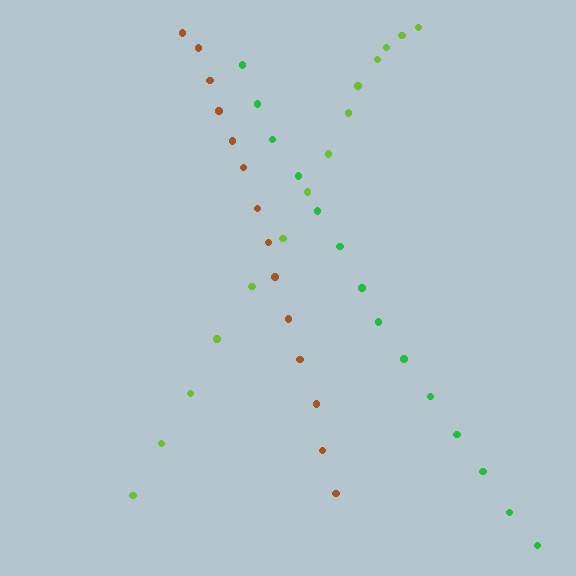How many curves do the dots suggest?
There are 3 distinct paths.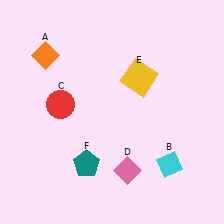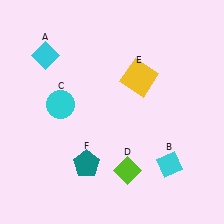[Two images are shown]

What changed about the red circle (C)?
In Image 1, C is red. In Image 2, it changed to cyan.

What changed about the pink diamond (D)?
In Image 1, D is pink. In Image 2, it changed to lime.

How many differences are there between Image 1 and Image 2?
There are 3 differences between the two images.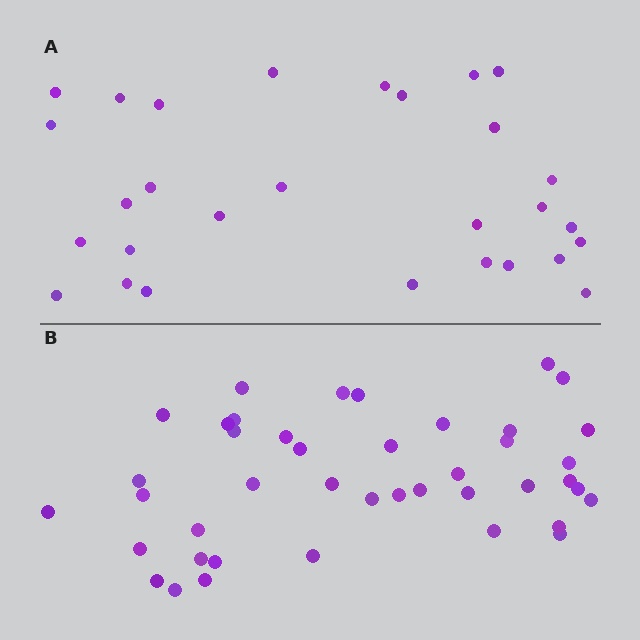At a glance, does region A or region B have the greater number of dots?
Region B (the bottom region) has more dots.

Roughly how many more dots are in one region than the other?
Region B has approximately 15 more dots than region A.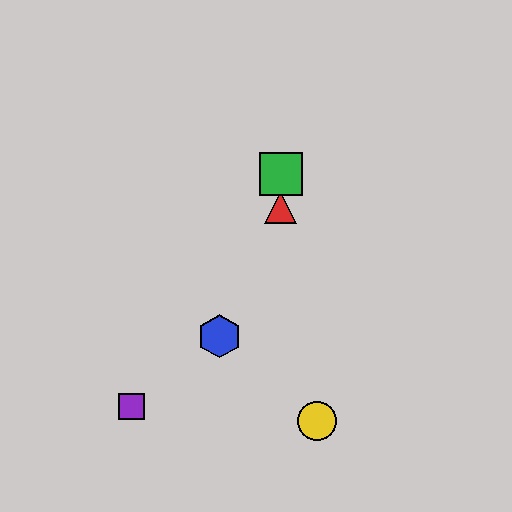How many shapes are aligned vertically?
2 shapes (the red triangle, the green square) are aligned vertically.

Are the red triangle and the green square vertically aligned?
Yes, both are at x≈281.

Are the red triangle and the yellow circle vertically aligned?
No, the red triangle is at x≈281 and the yellow circle is at x≈317.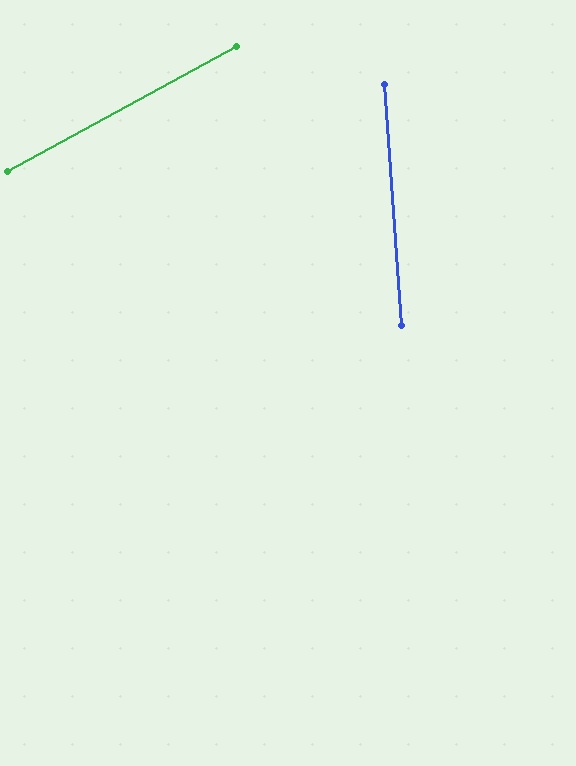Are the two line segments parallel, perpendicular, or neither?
Neither parallel nor perpendicular — they differ by about 65°.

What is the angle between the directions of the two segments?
Approximately 65 degrees.